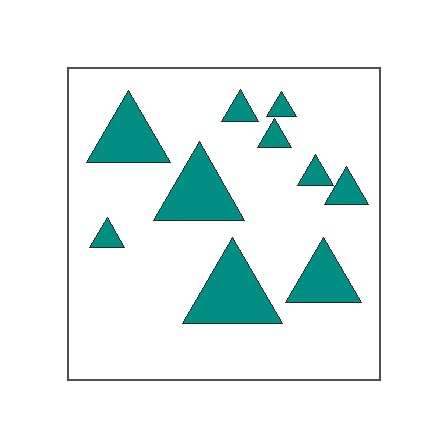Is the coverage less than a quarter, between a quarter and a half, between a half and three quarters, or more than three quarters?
Less than a quarter.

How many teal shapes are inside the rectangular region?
10.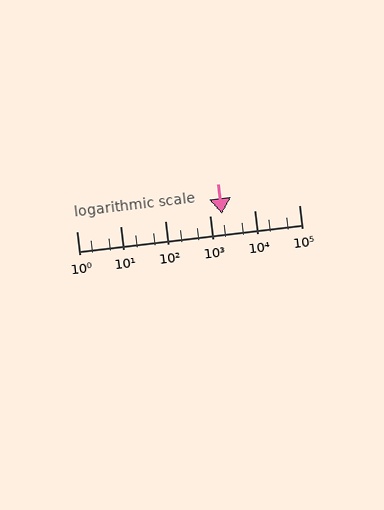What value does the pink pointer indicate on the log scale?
The pointer indicates approximately 1900.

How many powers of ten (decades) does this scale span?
The scale spans 5 decades, from 1 to 100000.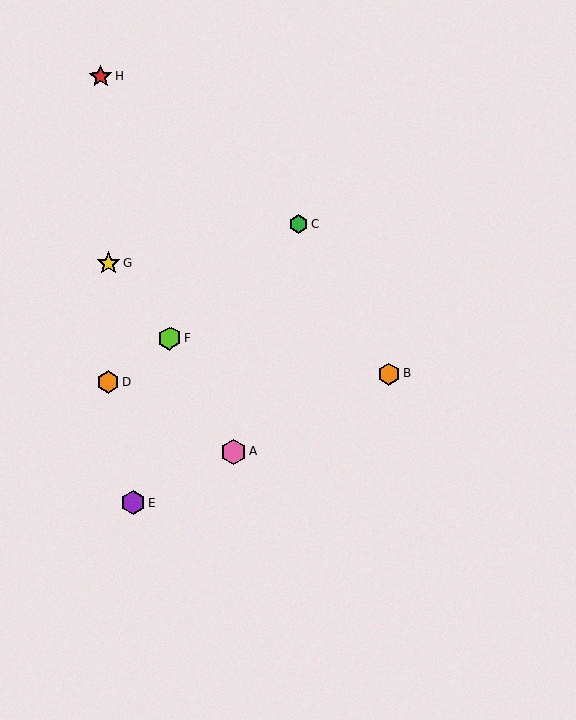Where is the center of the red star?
The center of the red star is at (101, 77).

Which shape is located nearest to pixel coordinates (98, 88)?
The red star (labeled H) at (101, 77) is nearest to that location.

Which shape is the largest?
The pink hexagon (labeled A) is the largest.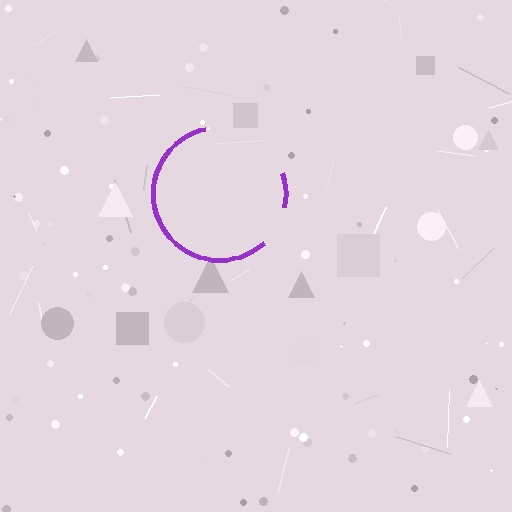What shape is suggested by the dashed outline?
The dashed outline suggests a circle.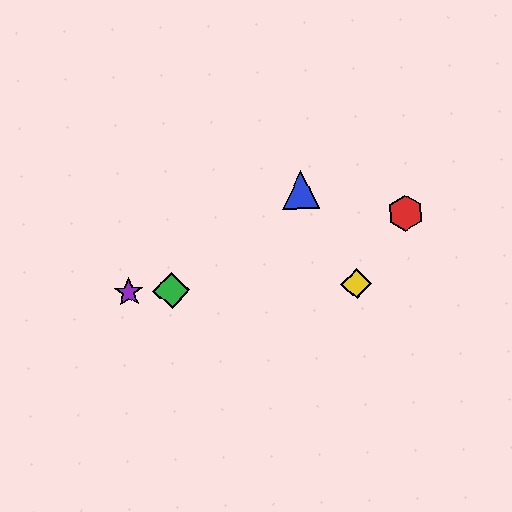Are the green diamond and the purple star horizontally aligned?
Yes, both are at y≈291.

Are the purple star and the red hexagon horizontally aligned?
No, the purple star is at y≈292 and the red hexagon is at y≈213.